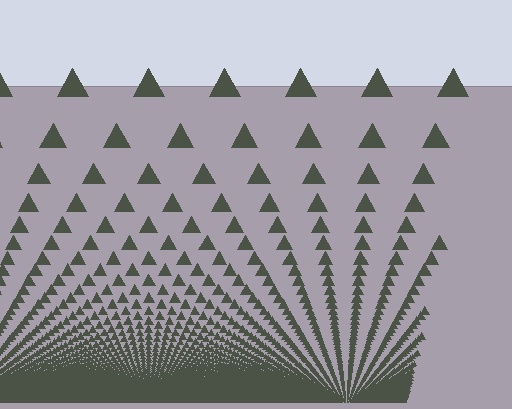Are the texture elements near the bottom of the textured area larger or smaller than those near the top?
Smaller. The gradient is inverted — elements near the bottom are smaller and denser.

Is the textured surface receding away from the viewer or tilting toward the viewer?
The surface appears to tilt toward the viewer. Texture elements get larger and sparser toward the top.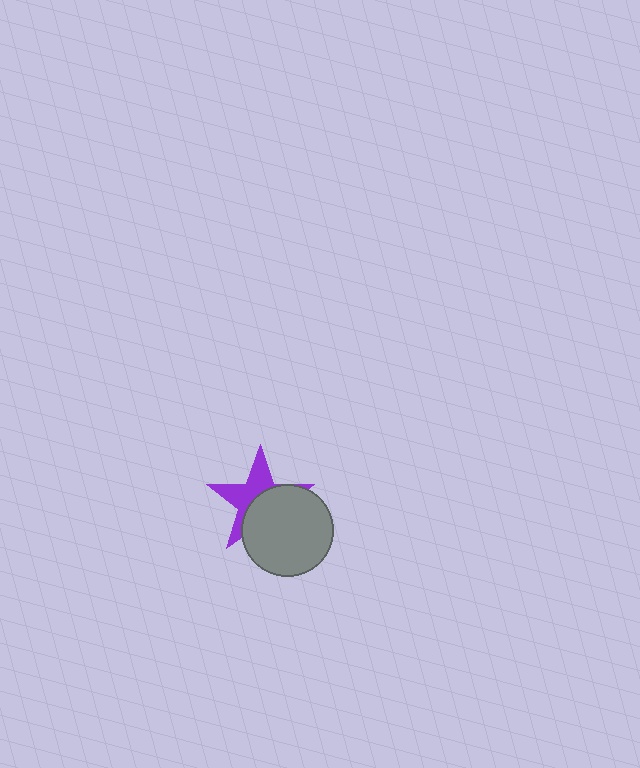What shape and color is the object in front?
The object in front is a gray circle.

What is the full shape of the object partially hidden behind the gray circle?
The partially hidden object is a purple star.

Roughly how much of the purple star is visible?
About half of it is visible (roughly 48%).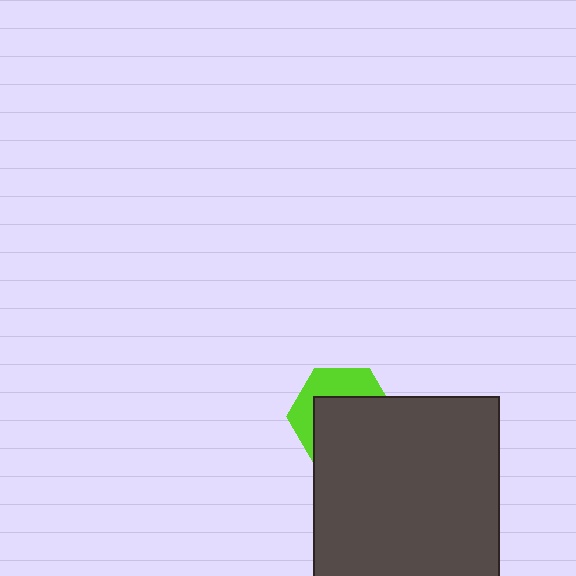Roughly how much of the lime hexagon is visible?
A small part of it is visible (roughly 38%).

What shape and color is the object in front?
The object in front is a dark gray square.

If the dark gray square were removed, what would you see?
You would see the complete lime hexagon.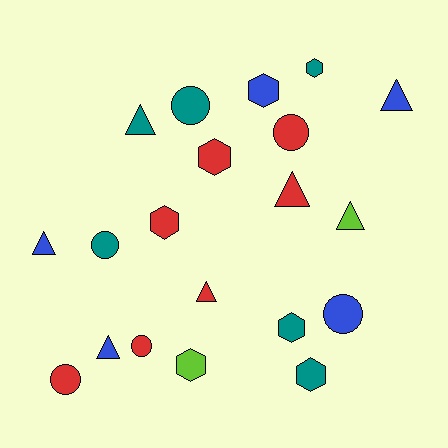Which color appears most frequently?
Red, with 7 objects.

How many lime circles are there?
There are no lime circles.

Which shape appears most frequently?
Hexagon, with 7 objects.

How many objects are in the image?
There are 20 objects.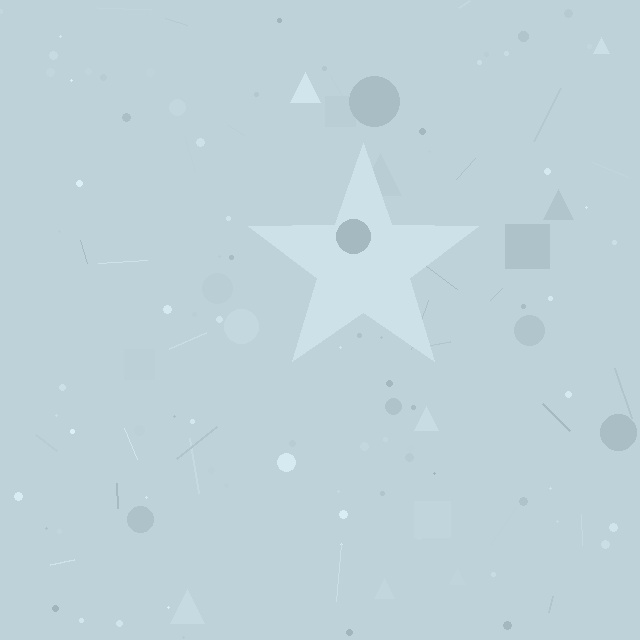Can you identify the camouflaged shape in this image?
The camouflaged shape is a star.